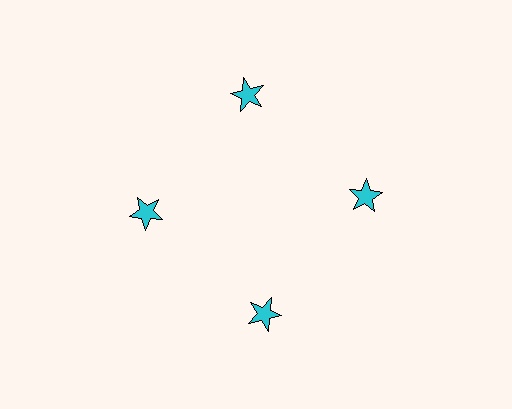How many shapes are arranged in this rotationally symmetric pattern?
There are 4 shapes, arranged in 4 groups of 1.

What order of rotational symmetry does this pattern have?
This pattern has 4-fold rotational symmetry.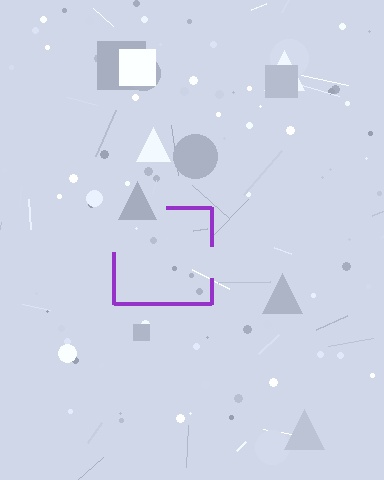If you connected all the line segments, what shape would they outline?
They would outline a square.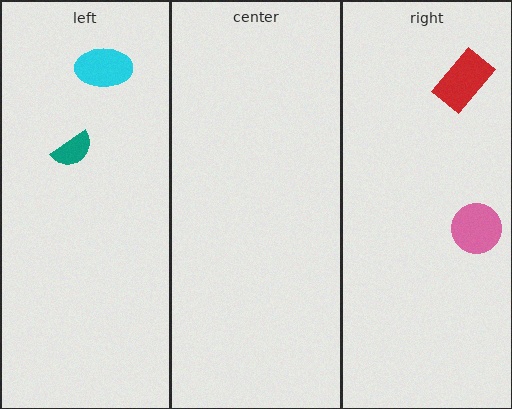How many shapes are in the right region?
2.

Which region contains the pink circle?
The right region.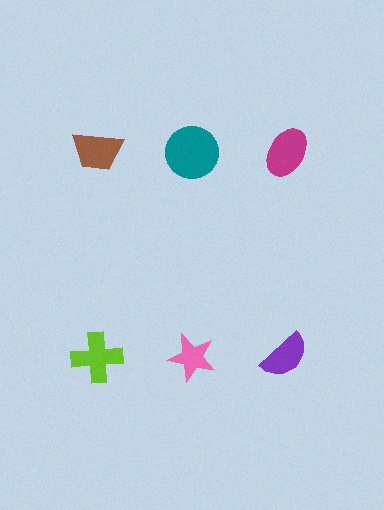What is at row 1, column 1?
A brown trapezoid.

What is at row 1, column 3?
A magenta ellipse.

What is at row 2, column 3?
A purple semicircle.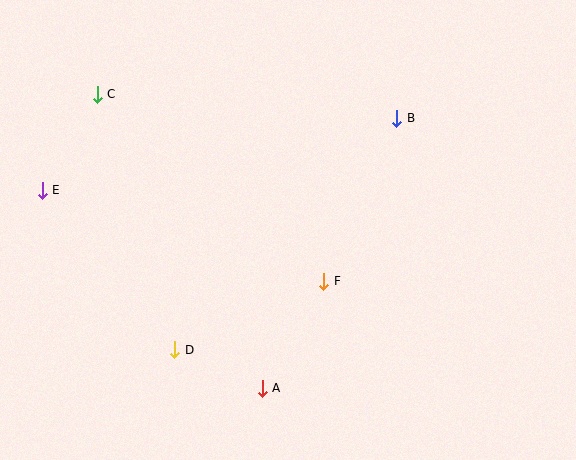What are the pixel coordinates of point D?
Point D is at (175, 350).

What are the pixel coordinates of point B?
Point B is at (397, 118).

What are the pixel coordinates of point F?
Point F is at (324, 281).